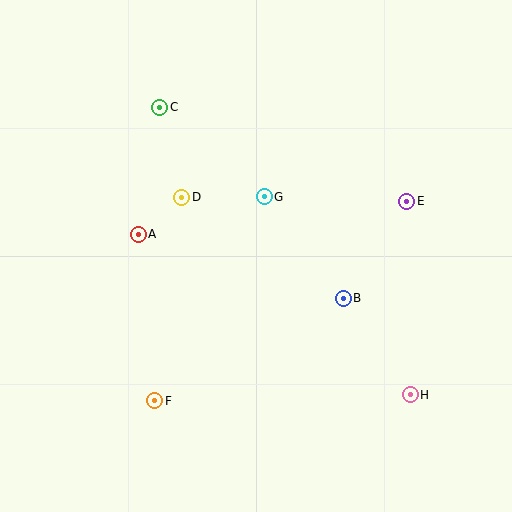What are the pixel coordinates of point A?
Point A is at (138, 234).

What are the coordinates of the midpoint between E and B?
The midpoint between E and B is at (375, 250).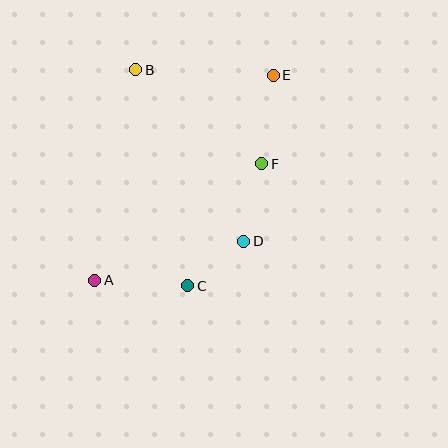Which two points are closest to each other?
Points C and D are closest to each other.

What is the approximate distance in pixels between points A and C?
The distance between A and C is approximately 93 pixels.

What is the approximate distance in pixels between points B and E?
The distance between B and E is approximately 138 pixels.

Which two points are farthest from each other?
Points A and E are farthest from each other.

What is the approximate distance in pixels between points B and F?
The distance between B and F is approximately 157 pixels.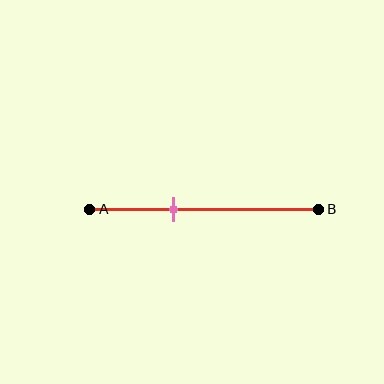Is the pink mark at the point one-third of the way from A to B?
No, the mark is at about 35% from A, not at the 33% one-third point.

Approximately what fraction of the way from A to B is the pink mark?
The pink mark is approximately 35% of the way from A to B.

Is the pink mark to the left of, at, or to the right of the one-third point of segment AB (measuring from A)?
The pink mark is to the right of the one-third point of segment AB.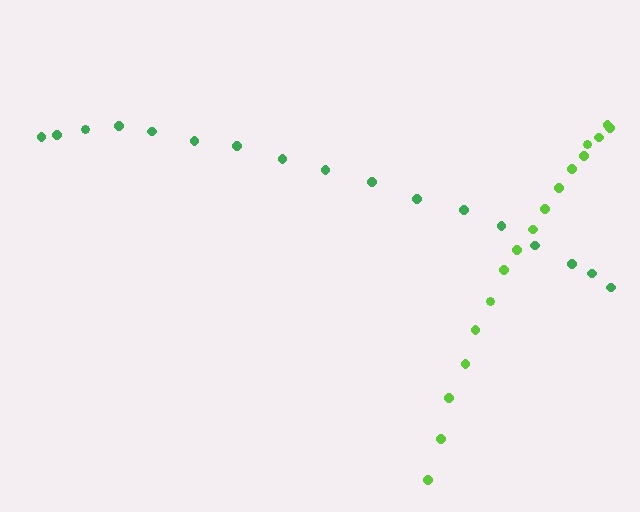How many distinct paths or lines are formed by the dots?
There are 2 distinct paths.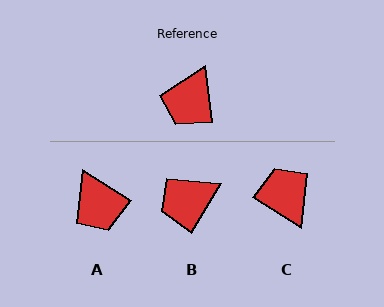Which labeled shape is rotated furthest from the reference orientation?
C, about 130 degrees away.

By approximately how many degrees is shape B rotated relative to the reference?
Approximately 39 degrees clockwise.